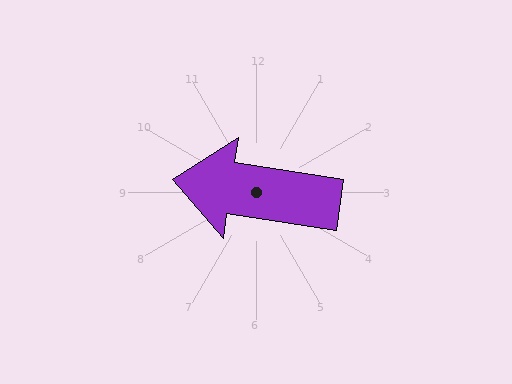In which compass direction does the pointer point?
West.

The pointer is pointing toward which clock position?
Roughly 9 o'clock.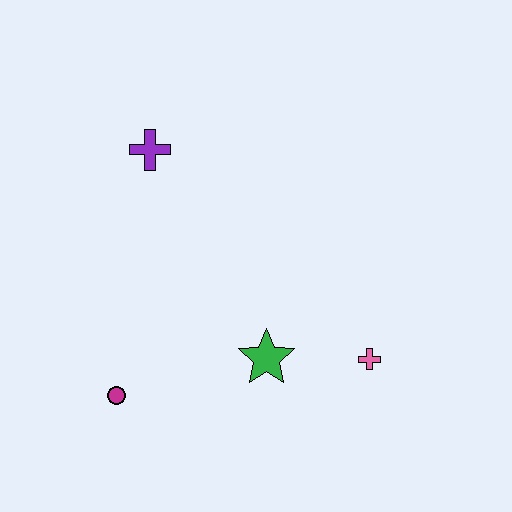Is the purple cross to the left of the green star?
Yes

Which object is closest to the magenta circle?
The green star is closest to the magenta circle.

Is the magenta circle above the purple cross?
No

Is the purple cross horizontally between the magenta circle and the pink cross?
Yes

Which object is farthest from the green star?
The purple cross is farthest from the green star.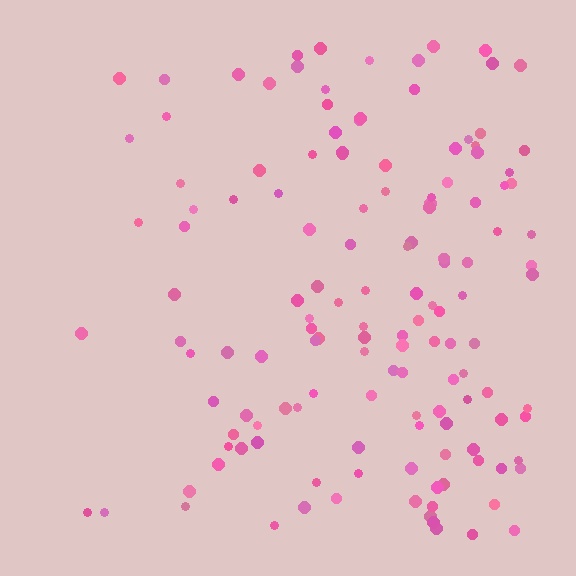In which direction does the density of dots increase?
From left to right, with the right side densest.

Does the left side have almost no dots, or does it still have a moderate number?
Still a moderate number, just noticeably fewer than the right.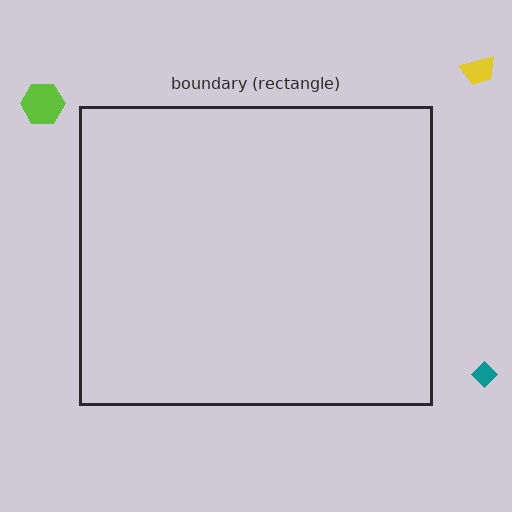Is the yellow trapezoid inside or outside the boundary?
Outside.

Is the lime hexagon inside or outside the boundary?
Outside.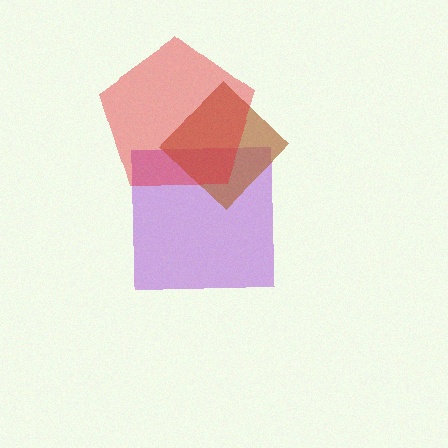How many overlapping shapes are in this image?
There are 3 overlapping shapes in the image.